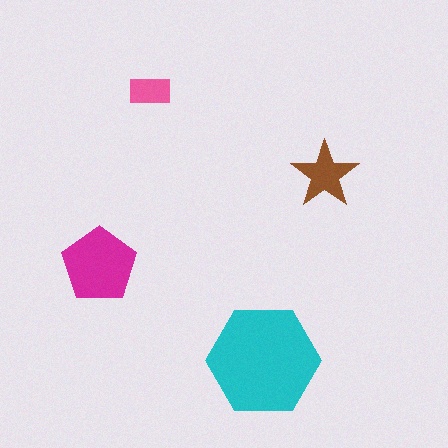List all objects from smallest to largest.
The pink rectangle, the brown star, the magenta pentagon, the cyan hexagon.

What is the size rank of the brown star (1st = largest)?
3rd.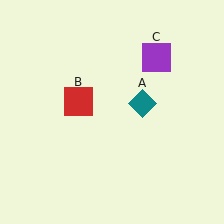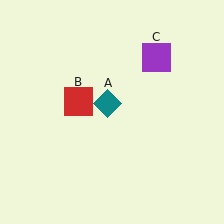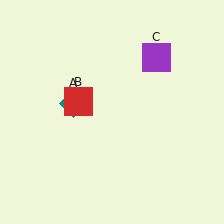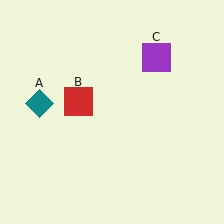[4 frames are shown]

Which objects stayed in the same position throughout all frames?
Red square (object B) and purple square (object C) remained stationary.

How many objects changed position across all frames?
1 object changed position: teal diamond (object A).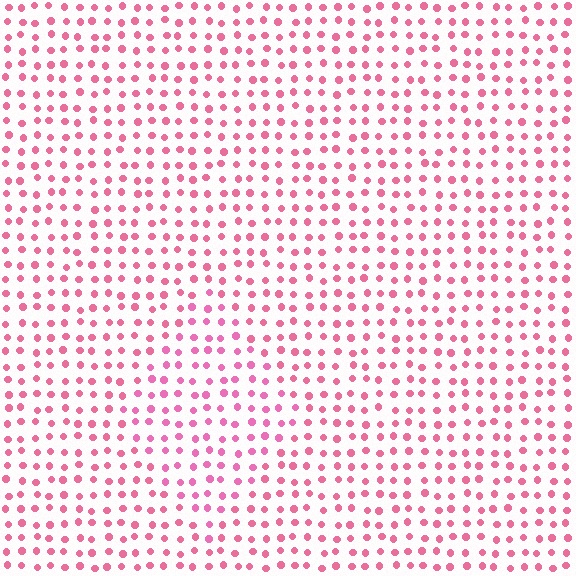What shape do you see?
I see a diamond.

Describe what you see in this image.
The image is filled with small pink elements in a uniform arrangement. A diamond-shaped region is visible where the elements are tinted to a slightly different hue, forming a subtle color boundary.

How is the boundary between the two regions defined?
The boundary is defined purely by a slight shift in hue (about 14 degrees). Spacing, size, and orientation are identical on both sides.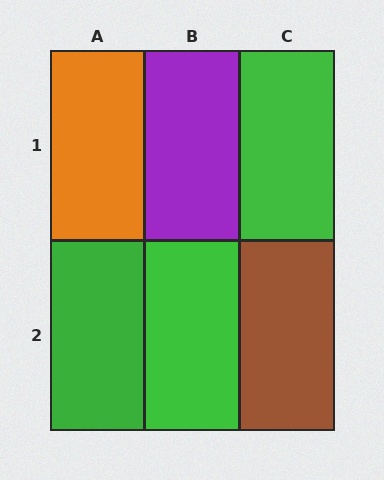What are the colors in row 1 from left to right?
Orange, purple, green.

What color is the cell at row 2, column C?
Brown.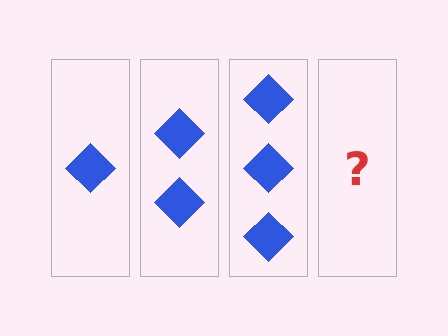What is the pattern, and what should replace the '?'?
The pattern is that each step adds one more diamond. The '?' should be 4 diamonds.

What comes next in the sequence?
The next element should be 4 diamonds.